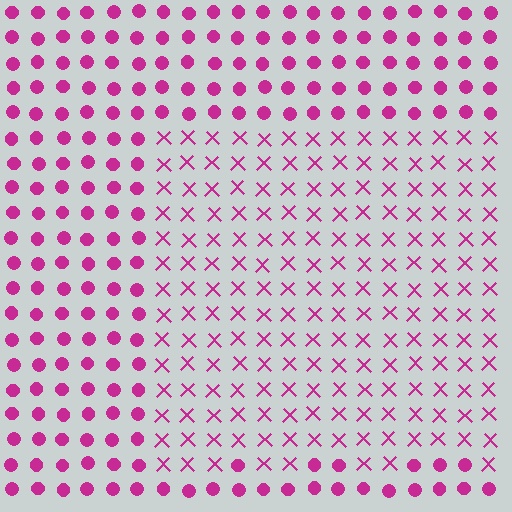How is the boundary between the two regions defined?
The boundary is defined by a change in element shape: X marks inside vs. circles outside. All elements share the same color and spacing.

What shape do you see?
I see a rectangle.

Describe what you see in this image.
The image is filled with small magenta elements arranged in a uniform grid. A rectangle-shaped region contains X marks, while the surrounding area contains circles. The boundary is defined purely by the change in element shape.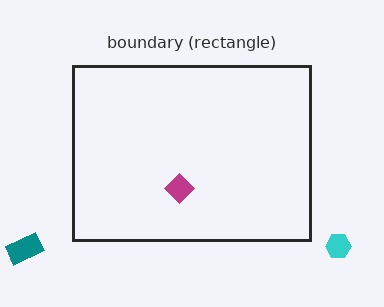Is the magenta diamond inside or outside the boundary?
Inside.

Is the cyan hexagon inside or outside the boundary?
Outside.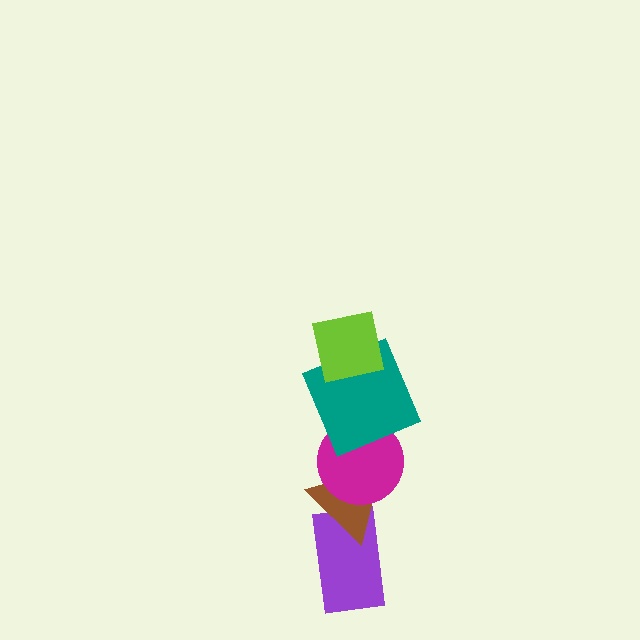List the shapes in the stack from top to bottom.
From top to bottom: the lime square, the teal square, the magenta circle, the brown triangle, the purple rectangle.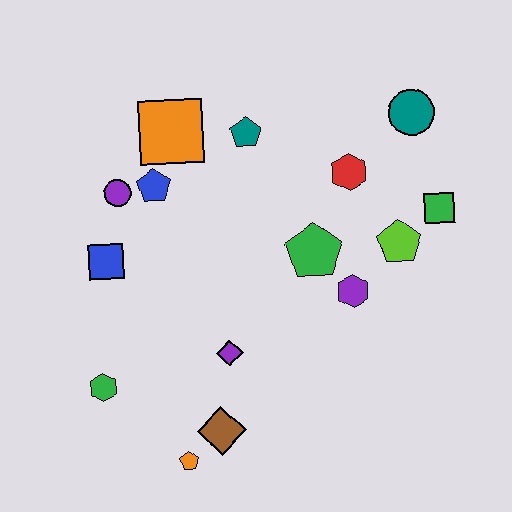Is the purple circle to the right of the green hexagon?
Yes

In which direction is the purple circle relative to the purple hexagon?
The purple circle is to the left of the purple hexagon.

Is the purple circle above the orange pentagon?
Yes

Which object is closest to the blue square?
The purple circle is closest to the blue square.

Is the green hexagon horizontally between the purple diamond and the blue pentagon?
No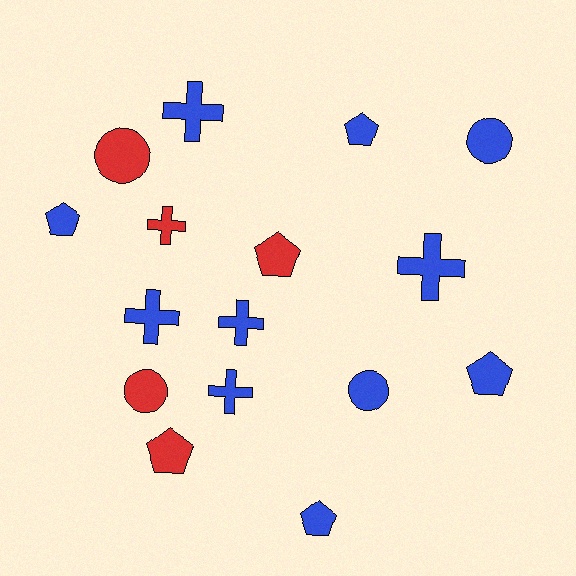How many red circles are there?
There are 2 red circles.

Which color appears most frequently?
Blue, with 11 objects.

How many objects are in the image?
There are 16 objects.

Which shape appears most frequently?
Pentagon, with 6 objects.